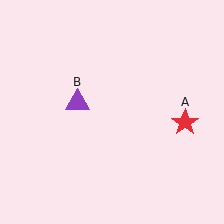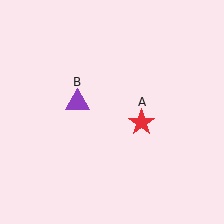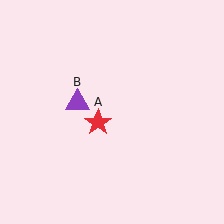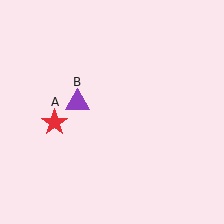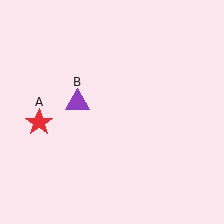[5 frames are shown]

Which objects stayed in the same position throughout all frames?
Purple triangle (object B) remained stationary.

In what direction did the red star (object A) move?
The red star (object A) moved left.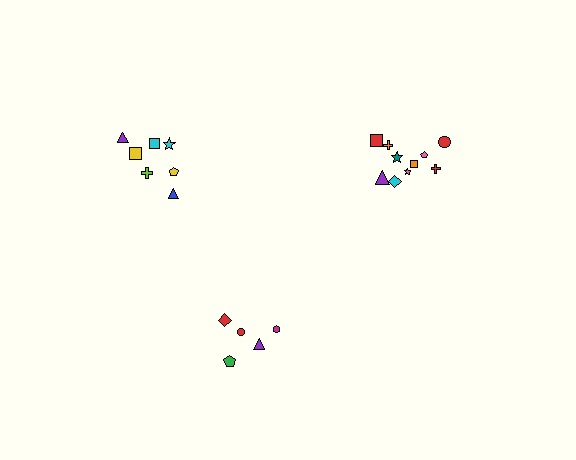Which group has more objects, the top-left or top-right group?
The top-right group.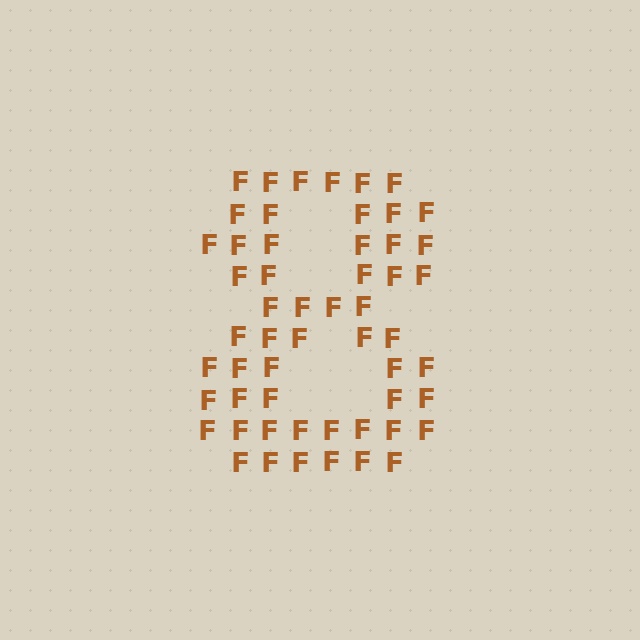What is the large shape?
The large shape is the digit 8.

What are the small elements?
The small elements are letter F's.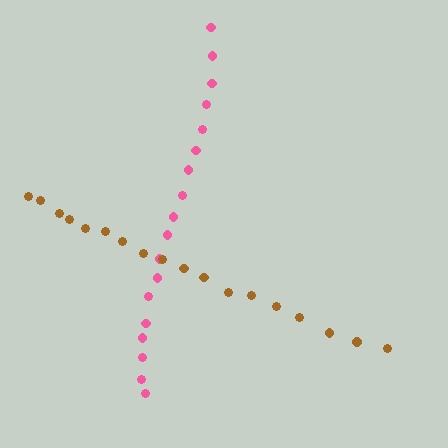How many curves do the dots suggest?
There are 2 distinct paths.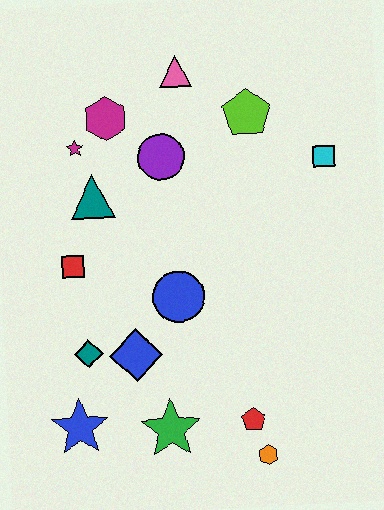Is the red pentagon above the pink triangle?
No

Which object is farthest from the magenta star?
The orange hexagon is farthest from the magenta star.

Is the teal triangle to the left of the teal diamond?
No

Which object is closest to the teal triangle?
The magenta star is closest to the teal triangle.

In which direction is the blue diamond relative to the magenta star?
The blue diamond is below the magenta star.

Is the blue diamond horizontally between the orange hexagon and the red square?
Yes